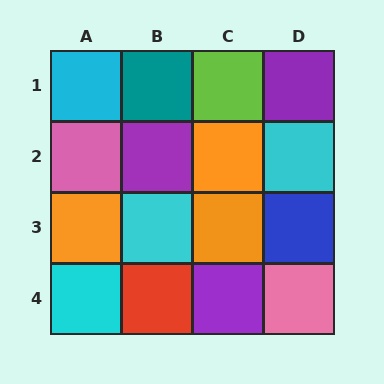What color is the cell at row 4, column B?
Red.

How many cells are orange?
3 cells are orange.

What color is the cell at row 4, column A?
Cyan.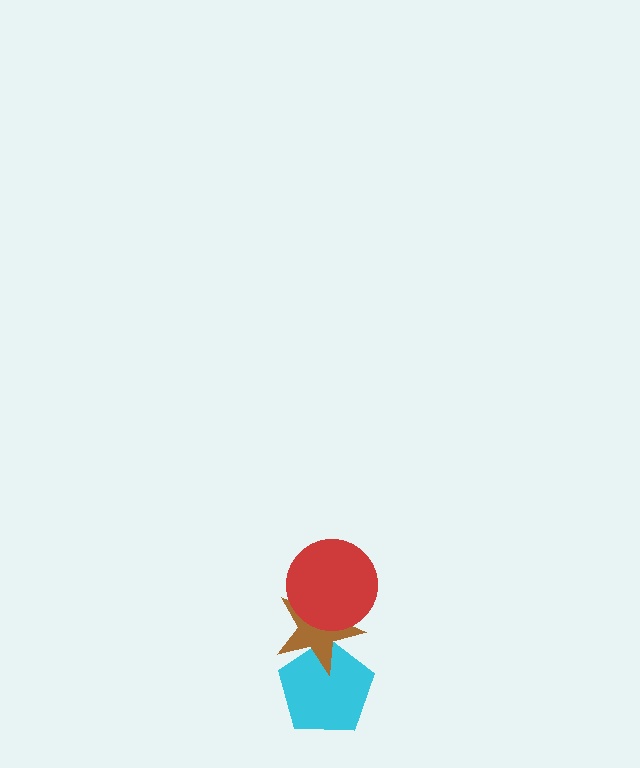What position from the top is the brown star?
The brown star is 2nd from the top.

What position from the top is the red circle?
The red circle is 1st from the top.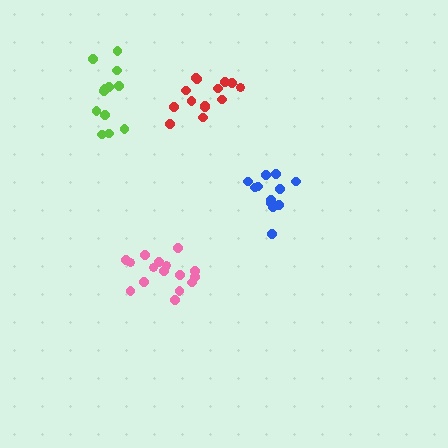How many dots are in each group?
Group 1: 14 dots, Group 2: 16 dots, Group 3: 12 dots, Group 4: 12 dots (54 total).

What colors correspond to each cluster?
The clusters are colored: red, pink, lime, blue.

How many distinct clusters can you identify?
There are 4 distinct clusters.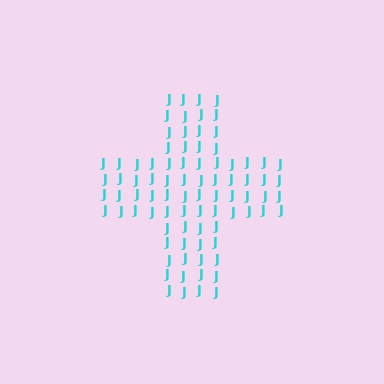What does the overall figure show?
The overall figure shows a cross.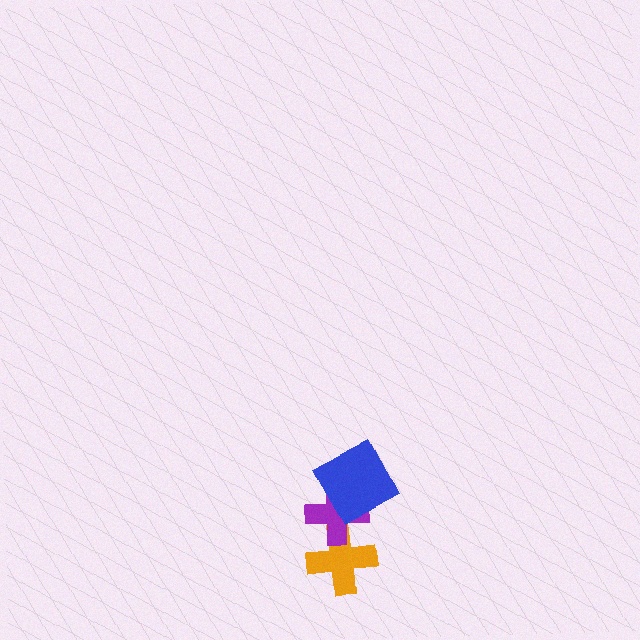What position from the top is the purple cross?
The purple cross is 2nd from the top.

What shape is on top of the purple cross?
The blue square is on top of the purple cross.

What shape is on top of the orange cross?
The purple cross is on top of the orange cross.